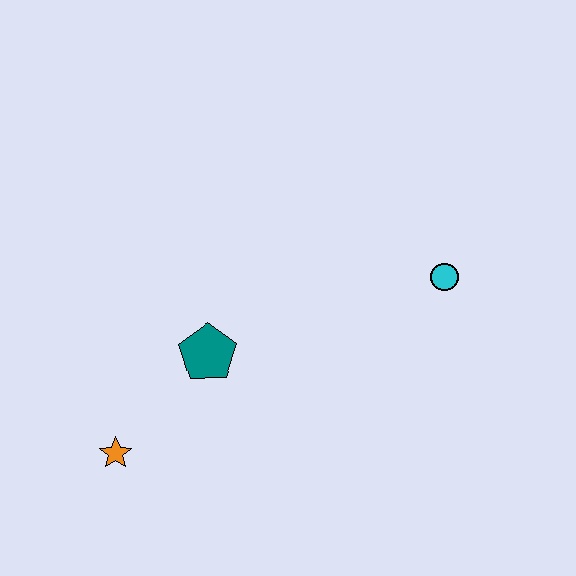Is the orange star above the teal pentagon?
No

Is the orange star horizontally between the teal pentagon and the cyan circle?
No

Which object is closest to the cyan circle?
The teal pentagon is closest to the cyan circle.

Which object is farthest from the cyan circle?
The orange star is farthest from the cyan circle.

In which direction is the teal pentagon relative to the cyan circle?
The teal pentagon is to the left of the cyan circle.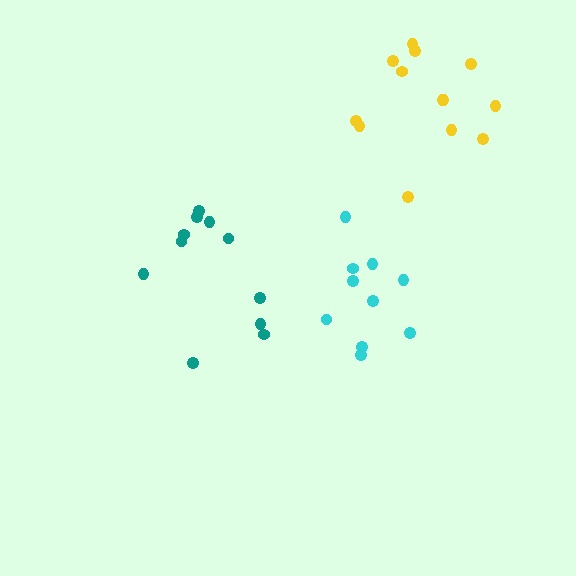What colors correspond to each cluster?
The clusters are colored: yellow, cyan, teal.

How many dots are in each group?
Group 1: 13 dots, Group 2: 10 dots, Group 3: 11 dots (34 total).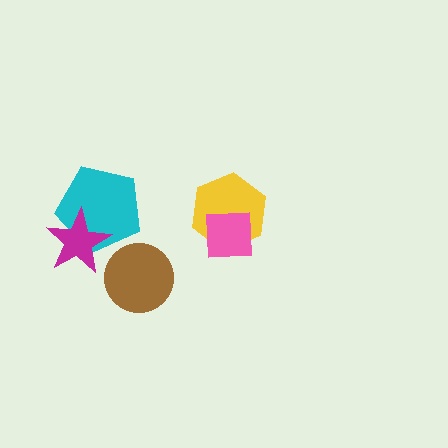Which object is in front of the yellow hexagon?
The pink square is in front of the yellow hexagon.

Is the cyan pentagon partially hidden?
Yes, it is partially covered by another shape.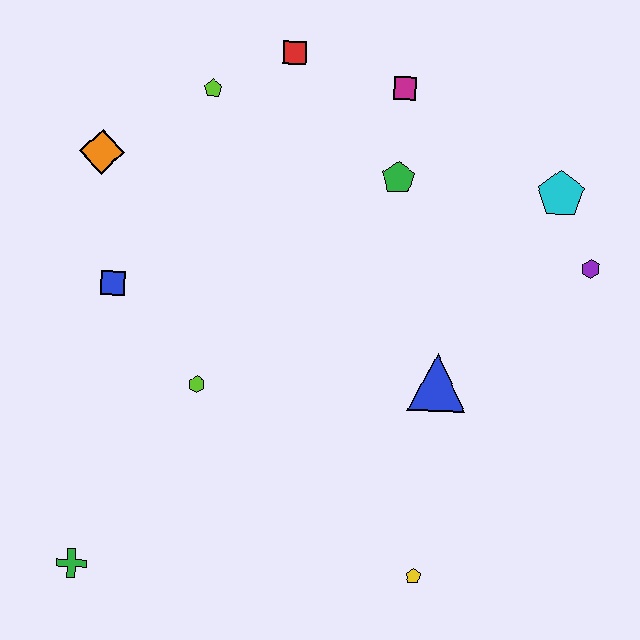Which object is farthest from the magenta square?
The green cross is farthest from the magenta square.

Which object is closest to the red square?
The lime pentagon is closest to the red square.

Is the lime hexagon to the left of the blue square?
No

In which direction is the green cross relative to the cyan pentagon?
The green cross is to the left of the cyan pentagon.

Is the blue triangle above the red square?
No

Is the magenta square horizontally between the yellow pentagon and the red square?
Yes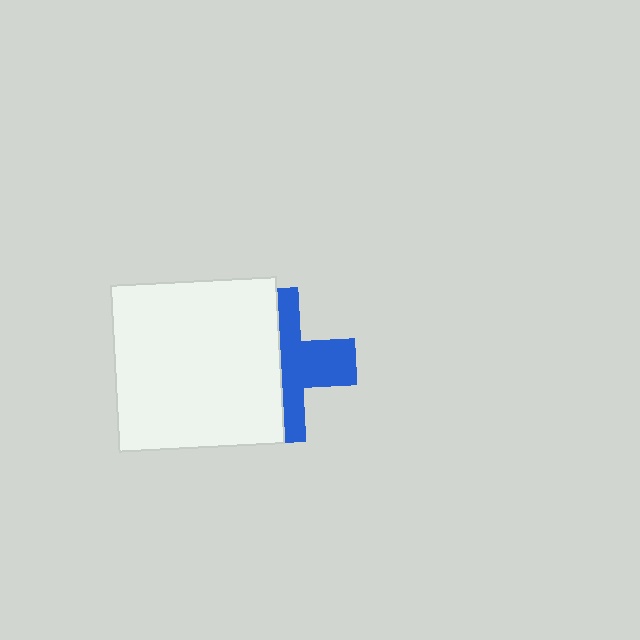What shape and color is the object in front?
The object in front is a white square.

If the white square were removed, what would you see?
You would see the complete blue cross.